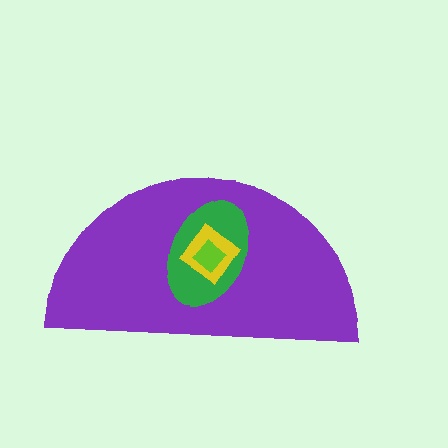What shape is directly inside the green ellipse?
The yellow diamond.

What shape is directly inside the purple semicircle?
The green ellipse.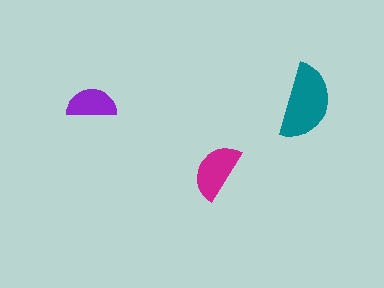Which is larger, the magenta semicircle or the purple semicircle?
The magenta one.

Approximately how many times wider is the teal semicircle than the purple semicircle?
About 1.5 times wider.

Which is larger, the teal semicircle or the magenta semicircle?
The teal one.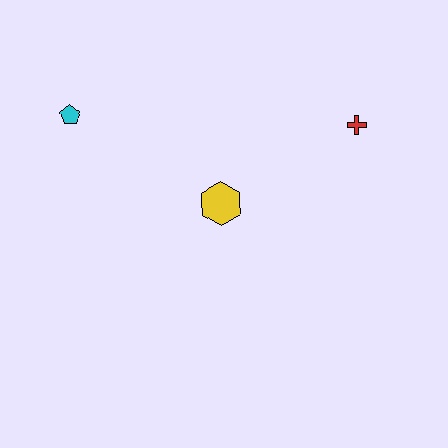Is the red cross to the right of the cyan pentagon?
Yes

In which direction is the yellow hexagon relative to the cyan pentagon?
The yellow hexagon is to the right of the cyan pentagon.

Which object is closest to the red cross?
The yellow hexagon is closest to the red cross.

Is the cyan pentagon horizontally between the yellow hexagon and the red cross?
No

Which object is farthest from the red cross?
The cyan pentagon is farthest from the red cross.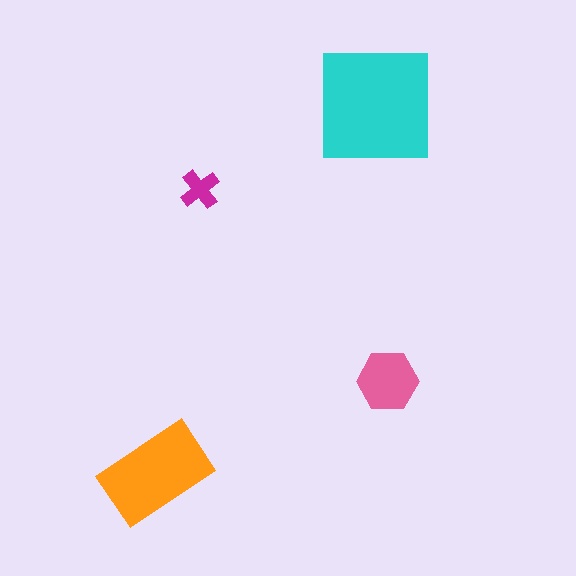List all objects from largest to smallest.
The cyan square, the orange rectangle, the pink hexagon, the magenta cross.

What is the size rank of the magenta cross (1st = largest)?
4th.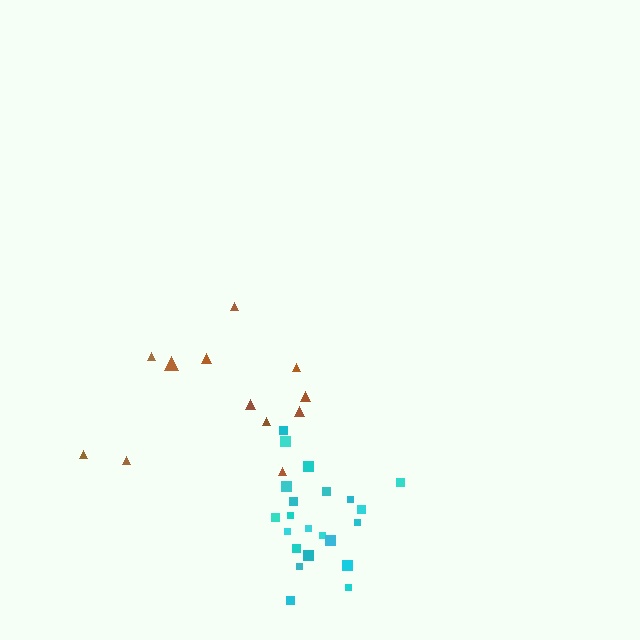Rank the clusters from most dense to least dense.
cyan, brown.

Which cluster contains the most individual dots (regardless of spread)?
Cyan (22).